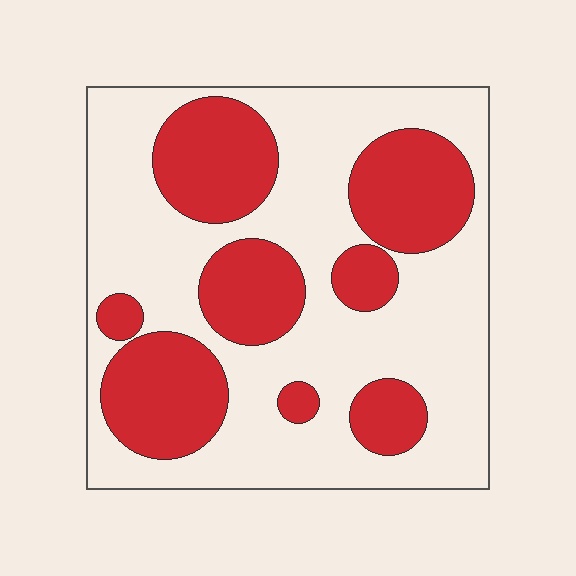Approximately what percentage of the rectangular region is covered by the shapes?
Approximately 35%.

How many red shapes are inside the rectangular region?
8.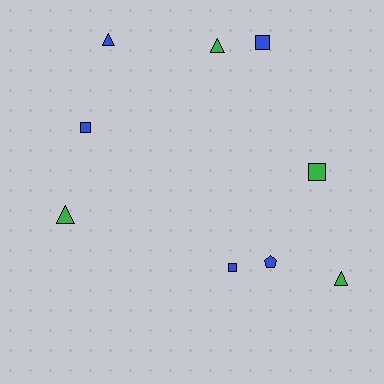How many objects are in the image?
There are 9 objects.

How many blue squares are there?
There are 3 blue squares.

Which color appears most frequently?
Blue, with 5 objects.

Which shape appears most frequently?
Square, with 4 objects.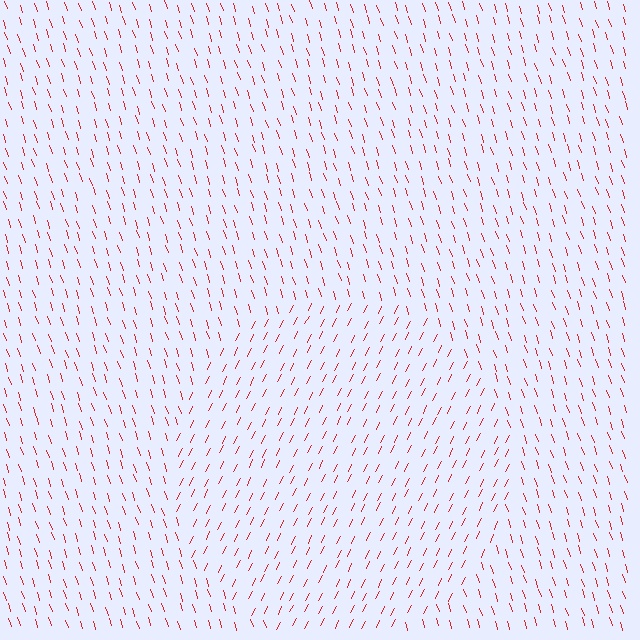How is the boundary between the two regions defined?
The boundary is defined purely by a change in line orientation (approximately 45 degrees difference). All lines are the same color and thickness.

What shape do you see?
I see a circle.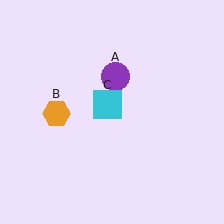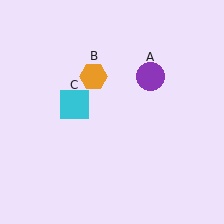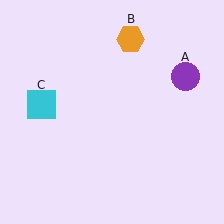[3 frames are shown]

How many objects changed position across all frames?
3 objects changed position: purple circle (object A), orange hexagon (object B), cyan square (object C).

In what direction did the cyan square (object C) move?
The cyan square (object C) moved left.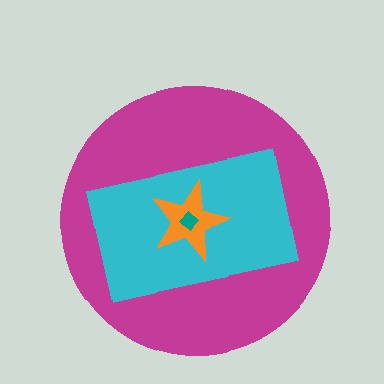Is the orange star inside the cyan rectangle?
Yes.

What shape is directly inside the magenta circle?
The cyan rectangle.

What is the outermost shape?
The magenta circle.